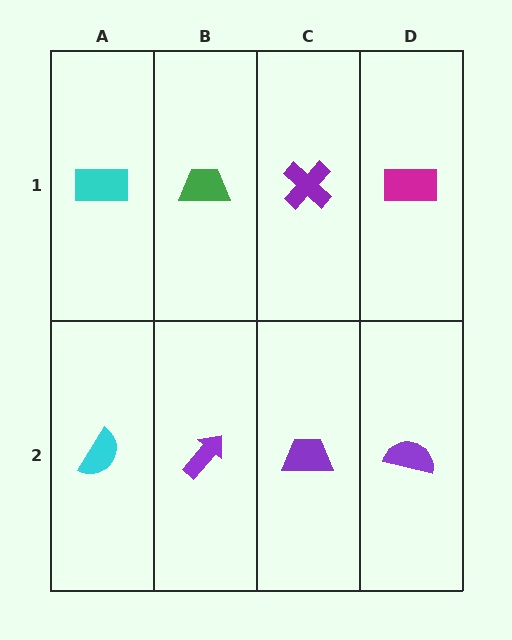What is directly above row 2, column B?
A green trapezoid.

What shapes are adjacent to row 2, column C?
A purple cross (row 1, column C), a purple arrow (row 2, column B), a purple semicircle (row 2, column D).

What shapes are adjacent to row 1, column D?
A purple semicircle (row 2, column D), a purple cross (row 1, column C).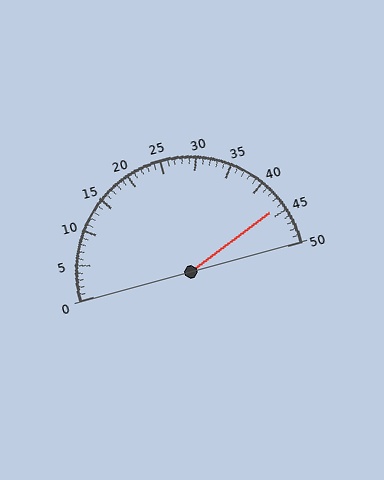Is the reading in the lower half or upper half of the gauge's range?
The reading is in the upper half of the range (0 to 50).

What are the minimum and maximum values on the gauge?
The gauge ranges from 0 to 50.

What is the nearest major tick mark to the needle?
The nearest major tick mark is 45.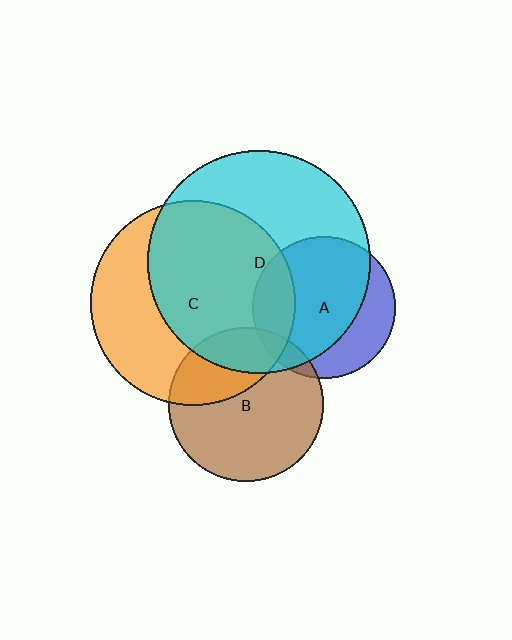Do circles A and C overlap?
Yes.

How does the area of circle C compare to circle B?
Approximately 1.8 times.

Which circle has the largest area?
Circle D (cyan).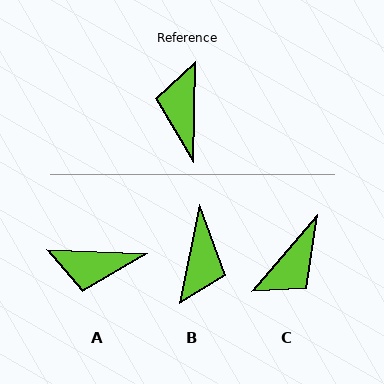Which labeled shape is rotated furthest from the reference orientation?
B, about 170 degrees away.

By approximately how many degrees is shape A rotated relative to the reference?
Approximately 89 degrees counter-clockwise.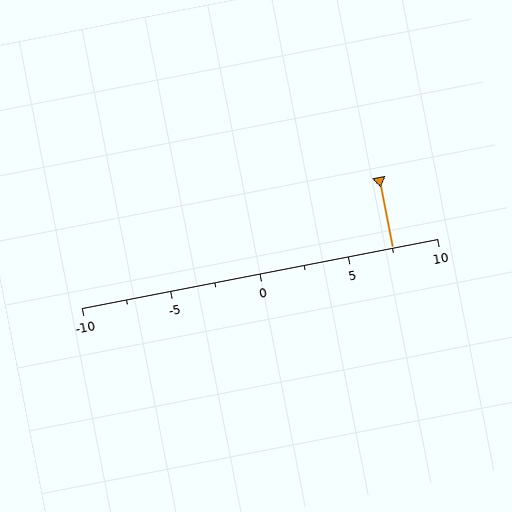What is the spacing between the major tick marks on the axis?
The major ticks are spaced 5 apart.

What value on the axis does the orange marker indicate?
The marker indicates approximately 7.5.